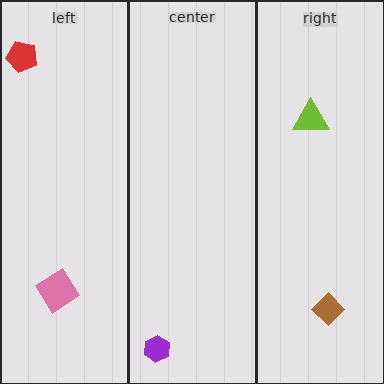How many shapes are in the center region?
1.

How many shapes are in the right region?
2.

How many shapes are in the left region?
2.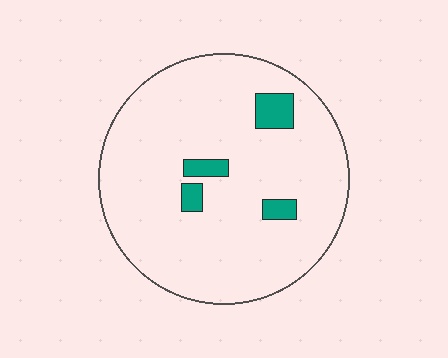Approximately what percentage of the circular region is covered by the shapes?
Approximately 5%.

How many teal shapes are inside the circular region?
4.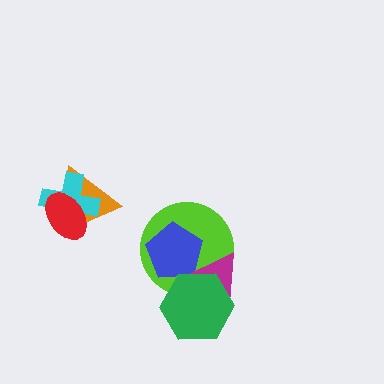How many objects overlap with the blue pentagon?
3 objects overlap with the blue pentagon.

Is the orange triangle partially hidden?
Yes, it is partially covered by another shape.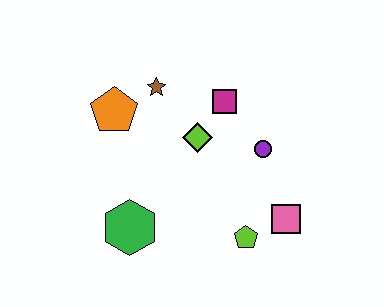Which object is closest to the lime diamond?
The magenta square is closest to the lime diamond.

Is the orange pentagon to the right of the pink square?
No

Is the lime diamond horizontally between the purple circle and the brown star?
Yes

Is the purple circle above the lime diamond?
No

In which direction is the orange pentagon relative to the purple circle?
The orange pentagon is to the left of the purple circle.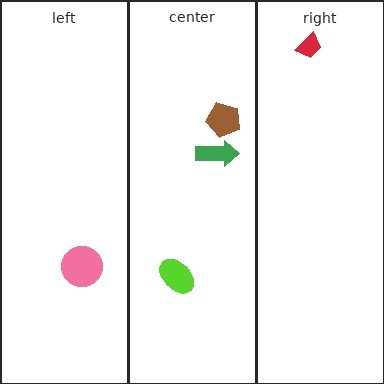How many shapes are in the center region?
3.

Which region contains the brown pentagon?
The center region.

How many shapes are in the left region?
1.